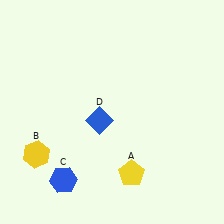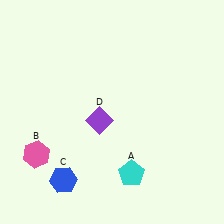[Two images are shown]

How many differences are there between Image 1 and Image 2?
There are 3 differences between the two images.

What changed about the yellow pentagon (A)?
In Image 1, A is yellow. In Image 2, it changed to cyan.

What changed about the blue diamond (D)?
In Image 1, D is blue. In Image 2, it changed to purple.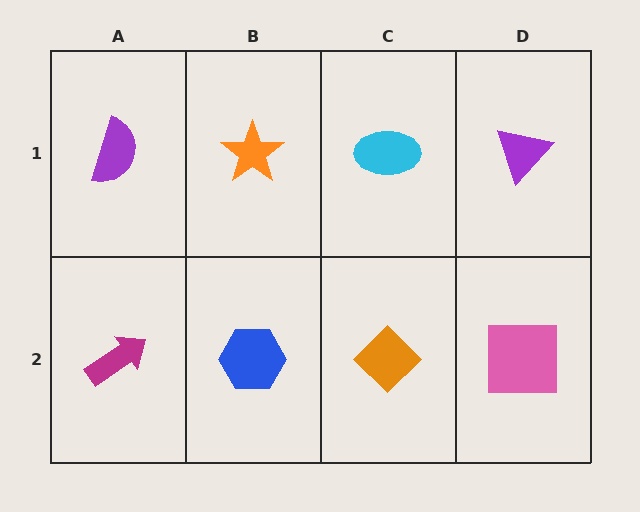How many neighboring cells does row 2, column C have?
3.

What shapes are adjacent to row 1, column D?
A pink square (row 2, column D), a cyan ellipse (row 1, column C).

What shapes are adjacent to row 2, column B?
An orange star (row 1, column B), a magenta arrow (row 2, column A), an orange diamond (row 2, column C).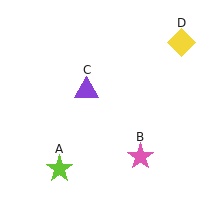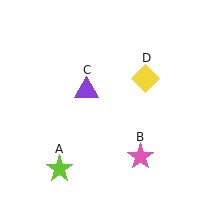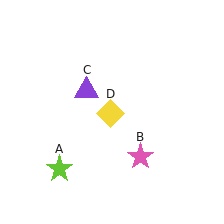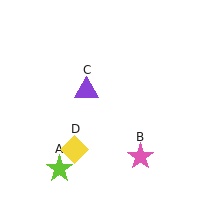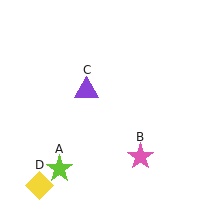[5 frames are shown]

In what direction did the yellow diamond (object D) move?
The yellow diamond (object D) moved down and to the left.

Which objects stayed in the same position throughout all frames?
Lime star (object A) and pink star (object B) and purple triangle (object C) remained stationary.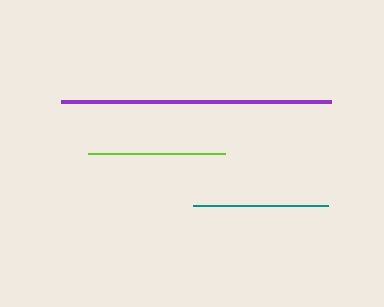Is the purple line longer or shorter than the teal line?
The purple line is longer than the teal line.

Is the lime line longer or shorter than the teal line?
The lime line is longer than the teal line.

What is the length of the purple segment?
The purple segment is approximately 271 pixels long.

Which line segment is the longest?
The purple line is the longest at approximately 271 pixels.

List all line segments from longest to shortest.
From longest to shortest: purple, lime, teal.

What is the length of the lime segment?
The lime segment is approximately 138 pixels long.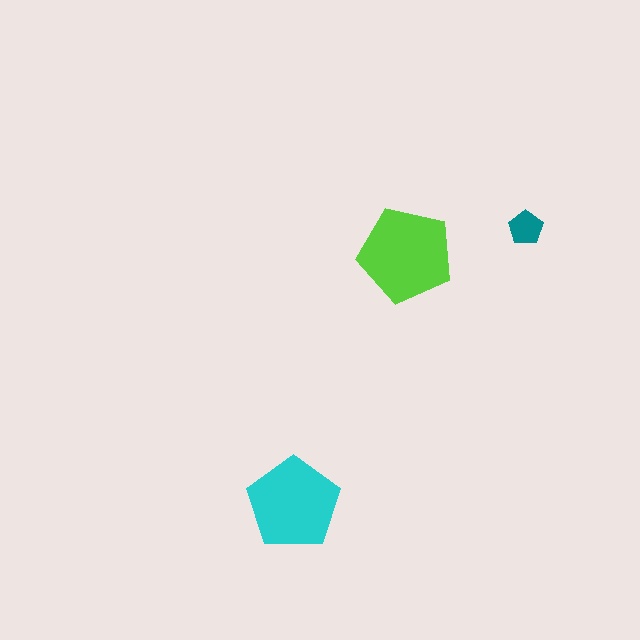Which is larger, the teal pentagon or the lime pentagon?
The lime one.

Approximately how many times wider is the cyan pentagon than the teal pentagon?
About 2.5 times wider.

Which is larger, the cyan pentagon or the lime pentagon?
The lime one.